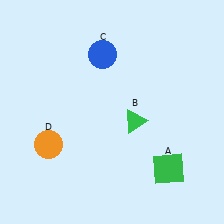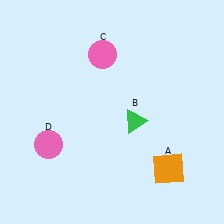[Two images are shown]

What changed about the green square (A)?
In Image 1, A is green. In Image 2, it changed to orange.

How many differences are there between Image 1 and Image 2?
There are 3 differences between the two images.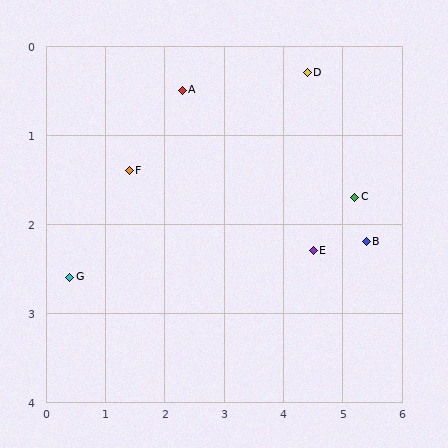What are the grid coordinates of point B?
Point B is at approximately (5.4, 2.2).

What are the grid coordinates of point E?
Point E is at approximately (4.5, 2.3).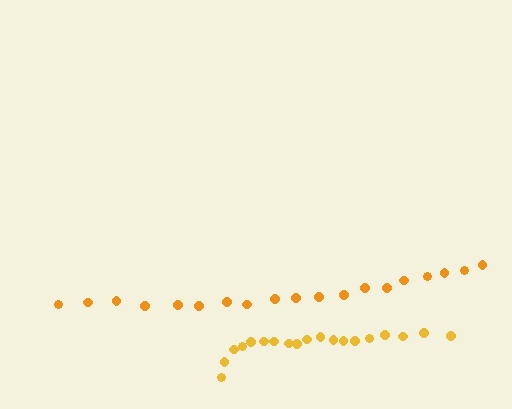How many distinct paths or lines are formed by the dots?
There are 2 distinct paths.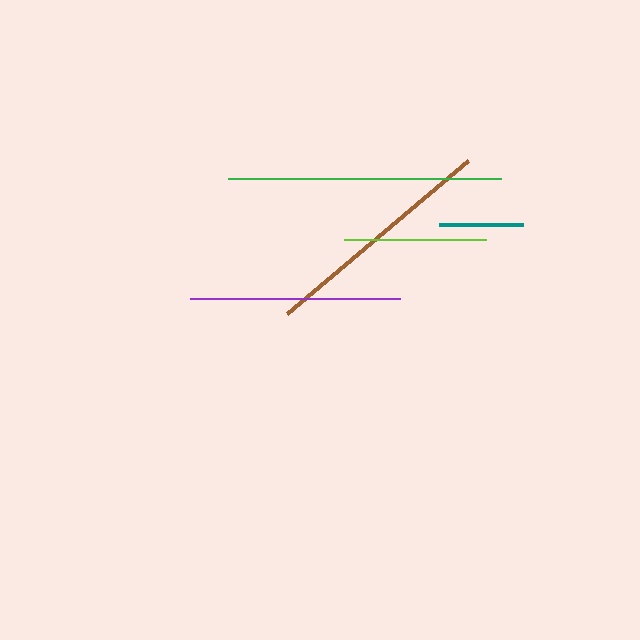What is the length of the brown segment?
The brown segment is approximately 237 pixels long.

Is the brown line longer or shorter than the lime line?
The brown line is longer than the lime line.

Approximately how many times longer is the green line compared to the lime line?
The green line is approximately 1.9 times the length of the lime line.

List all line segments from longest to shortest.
From longest to shortest: green, brown, purple, lime, teal.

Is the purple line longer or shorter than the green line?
The green line is longer than the purple line.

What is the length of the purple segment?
The purple segment is approximately 210 pixels long.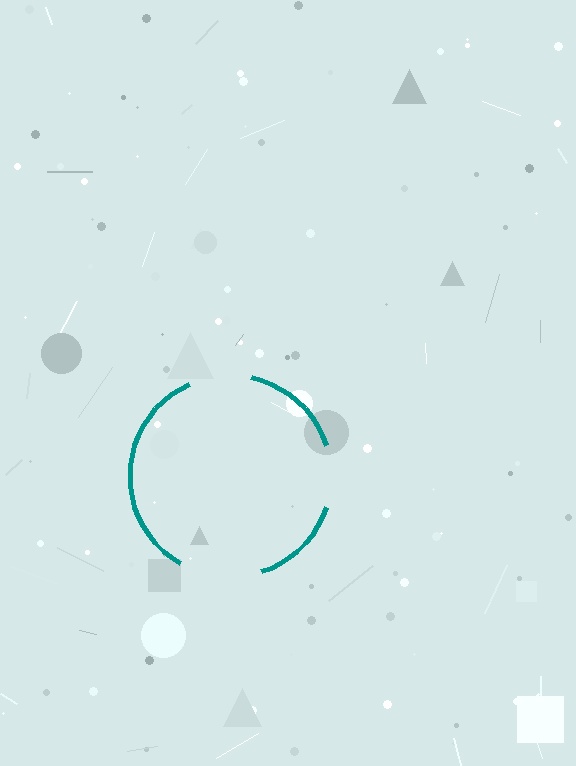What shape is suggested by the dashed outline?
The dashed outline suggests a circle.